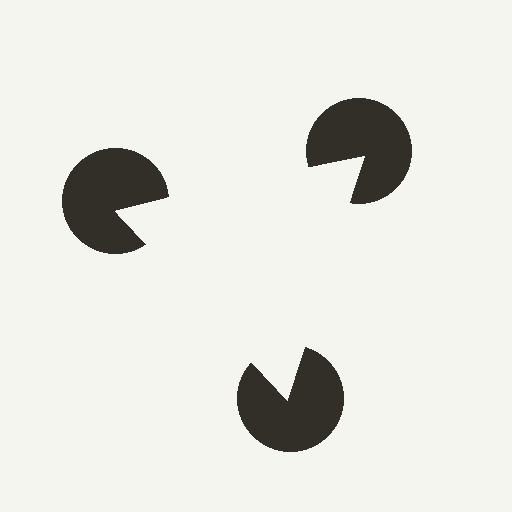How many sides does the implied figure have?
3 sides.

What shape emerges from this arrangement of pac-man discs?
An illusory triangle — its edges are inferred from the aligned wedge cuts in the pac-man discs, not physically drawn.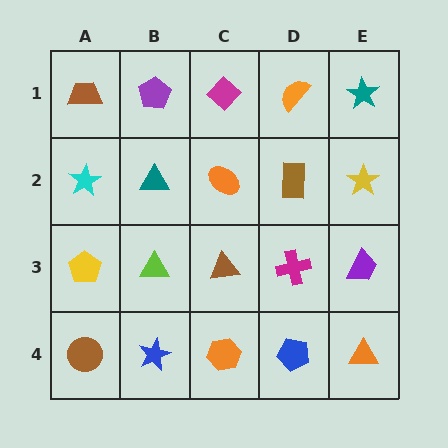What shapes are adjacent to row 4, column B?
A lime triangle (row 3, column B), a brown circle (row 4, column A), an orange hexagon (row 4, column C).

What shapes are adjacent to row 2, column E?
A teal star (row 1, column E), a purple trapezoid (row 3, column E), a brown rectangle (row 2, column D).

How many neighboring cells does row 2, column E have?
3.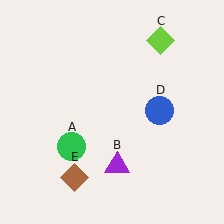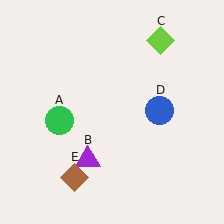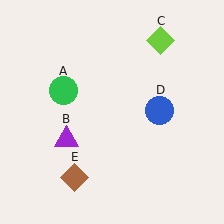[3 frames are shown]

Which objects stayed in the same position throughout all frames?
Lime diamond (object C) and blue circle (object D) and brown diamond (object E) remained stationary.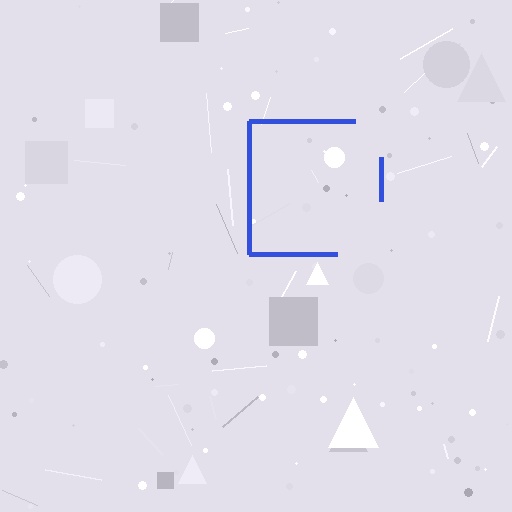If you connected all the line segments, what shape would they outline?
They would outline a square.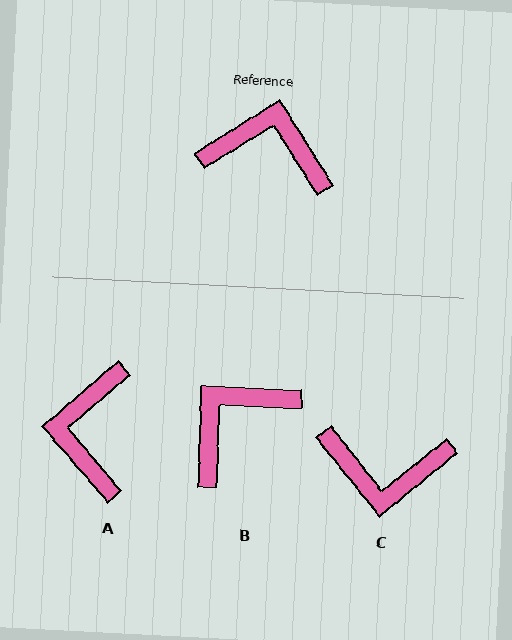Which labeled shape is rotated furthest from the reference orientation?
C, about 173 degrees away.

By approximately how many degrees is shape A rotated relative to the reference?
Approximately 99 degrees counter-clockwise.